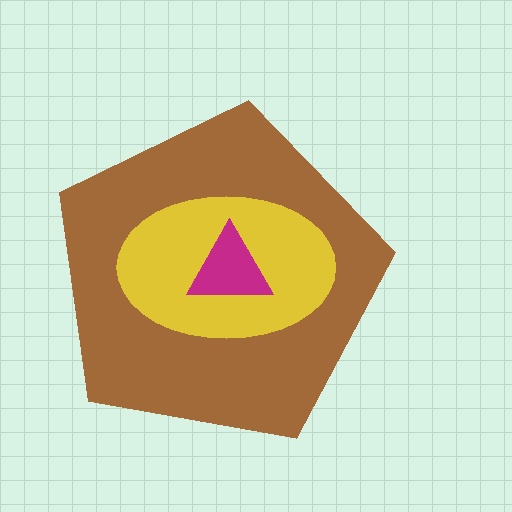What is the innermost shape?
The magenta triangle.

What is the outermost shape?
The brown pentagon.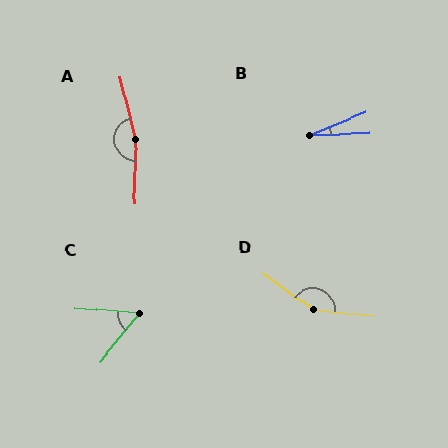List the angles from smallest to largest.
B (20°), C (55°), D (151°), A (164°).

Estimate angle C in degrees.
Approximately 55 degrees.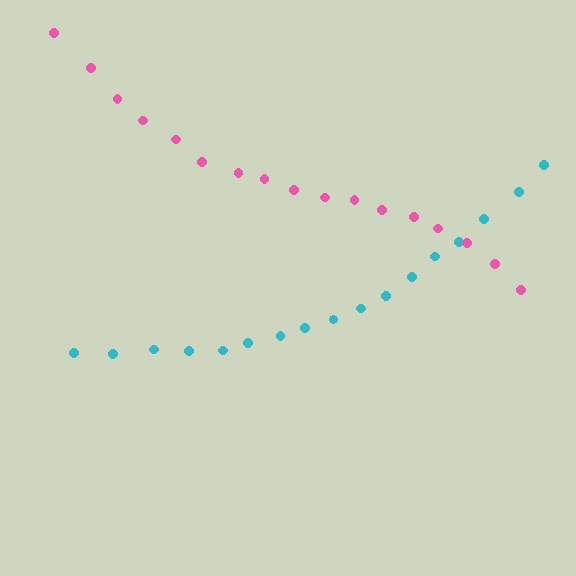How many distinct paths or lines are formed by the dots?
There are 2 distinct paths.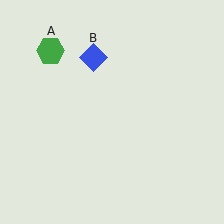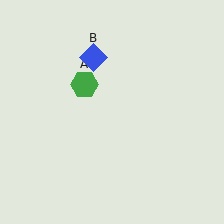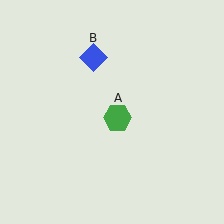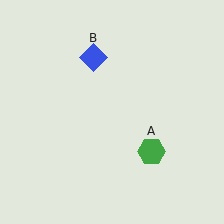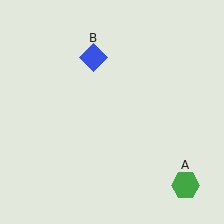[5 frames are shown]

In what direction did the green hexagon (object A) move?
The green hexagon (object A) moved down and to the right.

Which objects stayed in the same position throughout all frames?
Blue diamond (object B) remained stationary.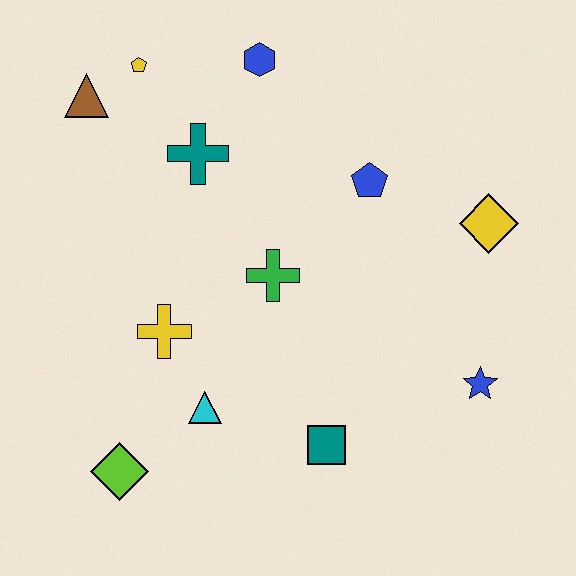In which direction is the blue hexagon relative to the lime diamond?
The blue hexagon is above the lime diamond.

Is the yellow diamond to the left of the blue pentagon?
No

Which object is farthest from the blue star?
The brown triangle is farthest from the blue star.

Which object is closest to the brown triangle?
The yellow pentagon is closest to the brown triangle.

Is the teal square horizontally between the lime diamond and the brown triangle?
No